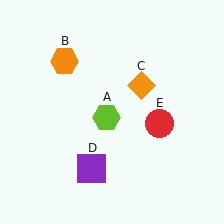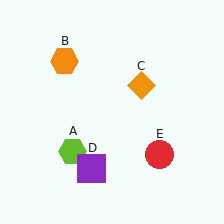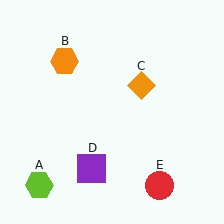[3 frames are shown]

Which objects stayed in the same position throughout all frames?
Orange hexagon (object B) and orange diamond (object C) and purple square (object D) remained stationary.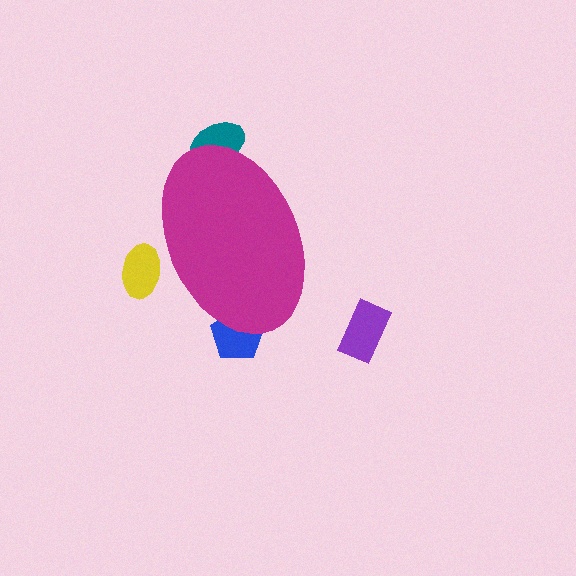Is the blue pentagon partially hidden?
Yes, the blue pentagon is partially hidden behind the magenta ellipse.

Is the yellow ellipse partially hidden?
Yes, the yellow ellipse is partially hidden behind the magenta ellipse.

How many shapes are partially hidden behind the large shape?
3 shapes are partially hidden.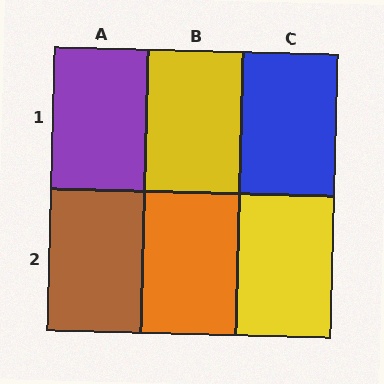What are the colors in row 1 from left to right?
Purple, yellow, blue.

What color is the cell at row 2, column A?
Brown.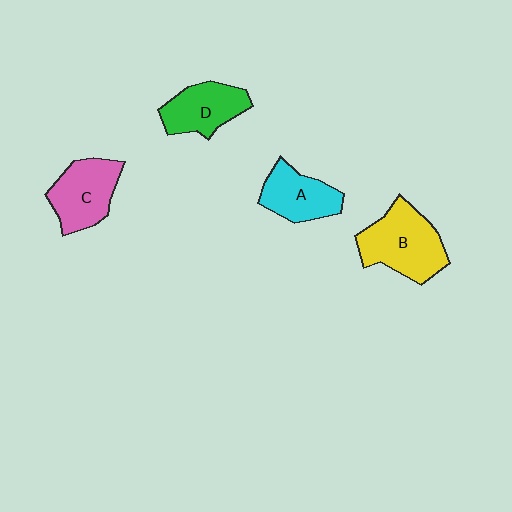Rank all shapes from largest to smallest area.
From largest to smallest: B (yellow), C (pink), D (green), A (cyan).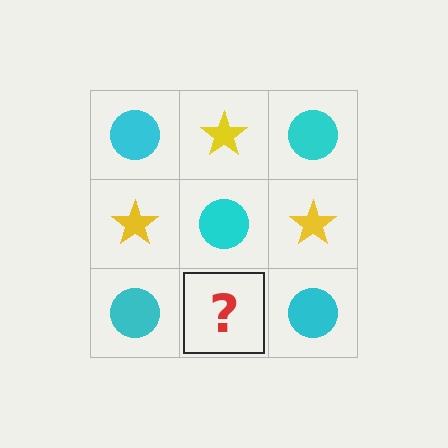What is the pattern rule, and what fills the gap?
The rule is that it alternates cyan circle and yellow star in a checkerboard pattern. The gap should be filled with a yellow star.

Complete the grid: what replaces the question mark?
The question mark should be replaced with a yellow star.